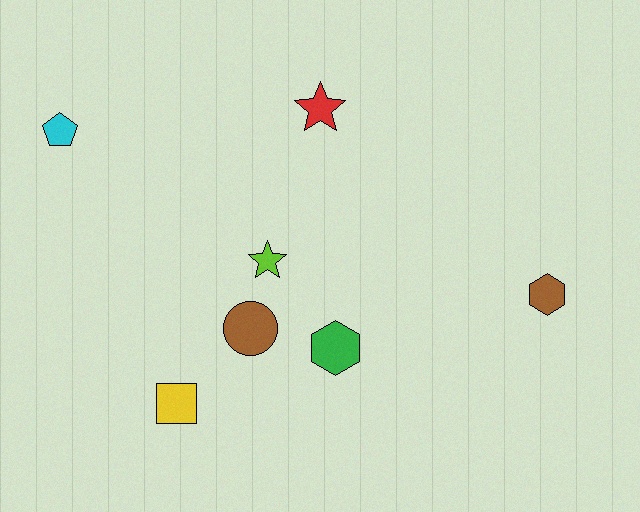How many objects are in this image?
There are 7 objects.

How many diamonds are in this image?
There are no diamonds.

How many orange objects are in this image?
There are no orange objects.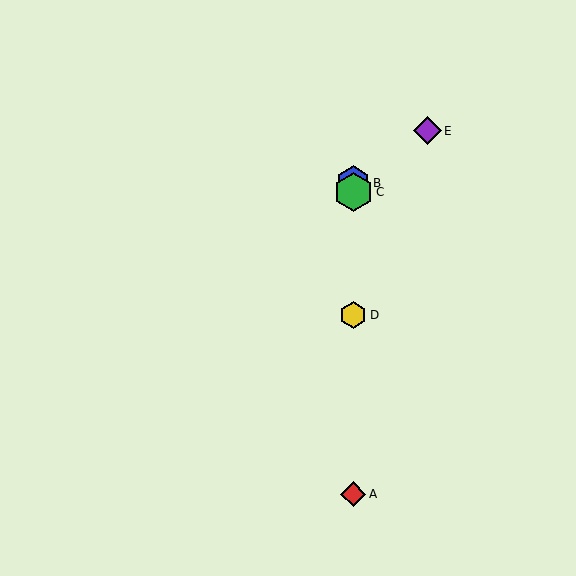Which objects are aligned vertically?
Objects A, B, C, D are aligned vertically.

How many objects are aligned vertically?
4 objects (A, B, C, D) are aligned vertically.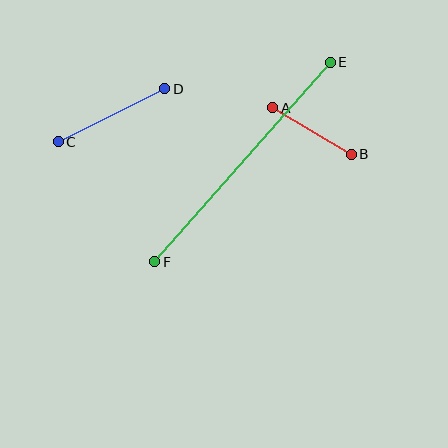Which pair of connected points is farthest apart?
Points E and F are farthest apart.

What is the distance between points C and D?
The distance is approximately 119 pixels.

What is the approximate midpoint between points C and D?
The midpoint is at approximately (112, 115) pixels.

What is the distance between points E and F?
The distance is approximately 265 pixels.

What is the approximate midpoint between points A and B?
The midpoint is at approximately (312, 131) pixels.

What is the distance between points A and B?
The distance is approximately 91 pixels.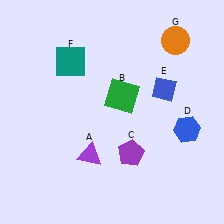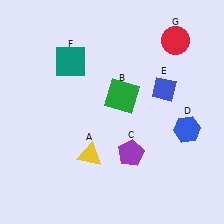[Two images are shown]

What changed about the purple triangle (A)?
In Image 1, A is purple. In Image 2, it changed to yellow.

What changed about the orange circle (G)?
In Image 1, G is orange. In Image 2, it changed to red.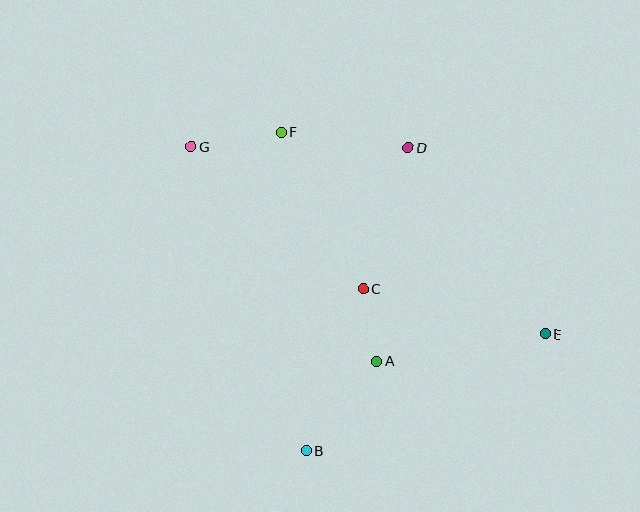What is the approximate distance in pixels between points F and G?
The distance between F and G is approximately 91 pixels.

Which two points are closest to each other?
Points A and C are closest to each other.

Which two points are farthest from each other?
Points E and G are farthest from each other.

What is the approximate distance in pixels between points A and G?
The distance between A and G is approximately 284 pixels.